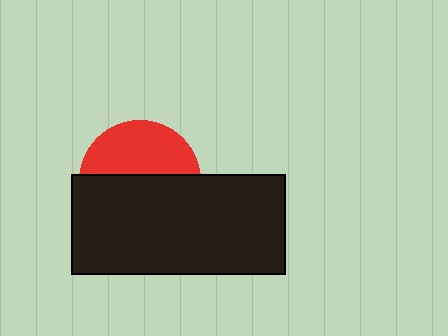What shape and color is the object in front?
The object in front is a black rectangle.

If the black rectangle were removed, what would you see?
You would see the complete red circle.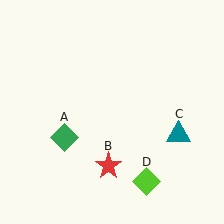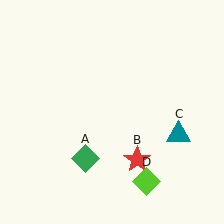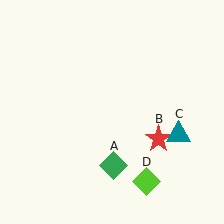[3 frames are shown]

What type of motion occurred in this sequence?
The green diamond (object A), red star (object B) rotated counterclockwise around the center of the scene.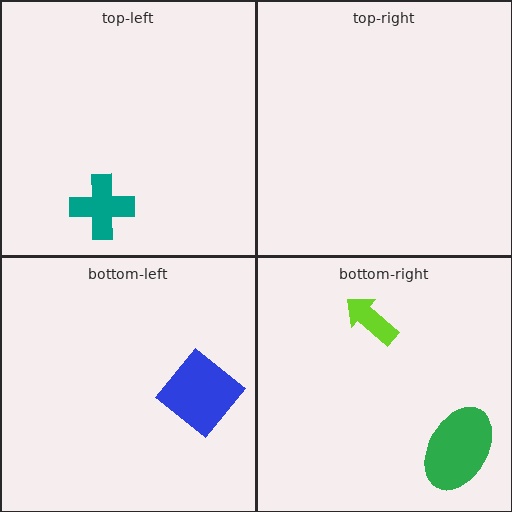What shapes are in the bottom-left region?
The blue diamond.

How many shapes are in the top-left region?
1.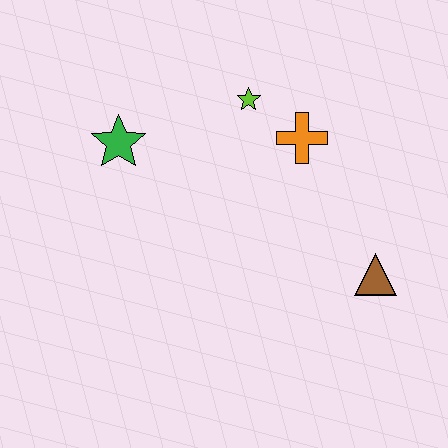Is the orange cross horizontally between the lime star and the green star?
No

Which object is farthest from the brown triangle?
The green star is farthest from the brown triangle.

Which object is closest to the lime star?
The orange cross is closest to the lime star.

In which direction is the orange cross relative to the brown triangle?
The orange cross is above the brown triangle.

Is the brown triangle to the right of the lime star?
Yes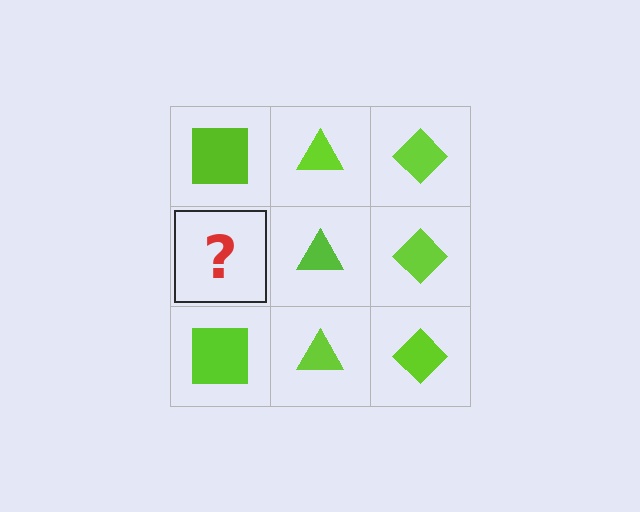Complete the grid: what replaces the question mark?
The question mark should be replaced with a lime square.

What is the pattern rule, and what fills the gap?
The rule is that each column has a consistent shape. The gap should be filled with a lime square.